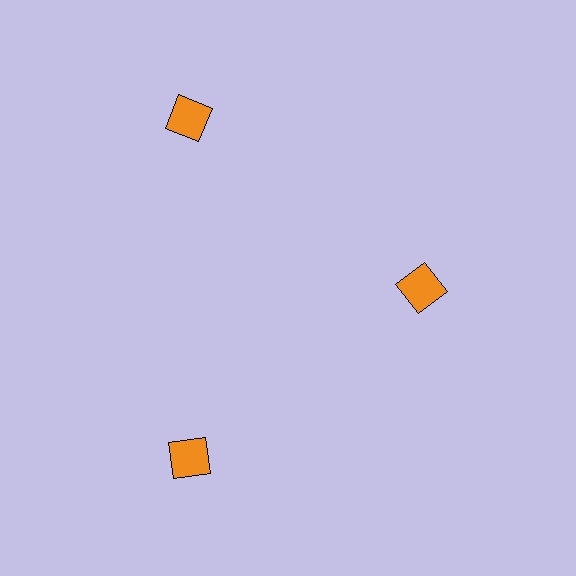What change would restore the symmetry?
The symmetry would be restored by moving it outward, back onto the ring so that all 3 squares sit at equal angles and equal distance from the center.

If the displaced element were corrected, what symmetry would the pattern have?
It would have 3-fold rotational symmetry — the pattern would map onto itself every 120 degrees.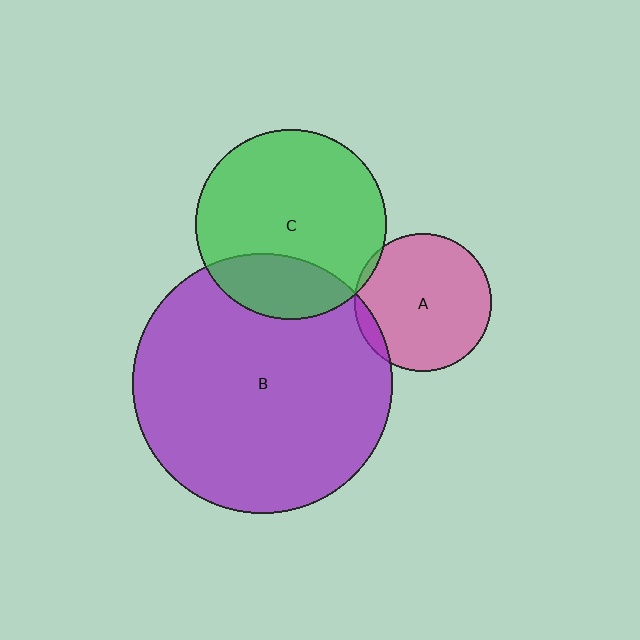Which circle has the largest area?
Circle B (purple).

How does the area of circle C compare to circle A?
Approximately 1.9 times.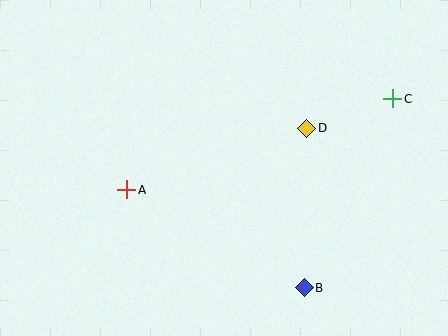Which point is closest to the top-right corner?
Point C is closest to the top-right corner.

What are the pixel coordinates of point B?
Point B is at (304, 288).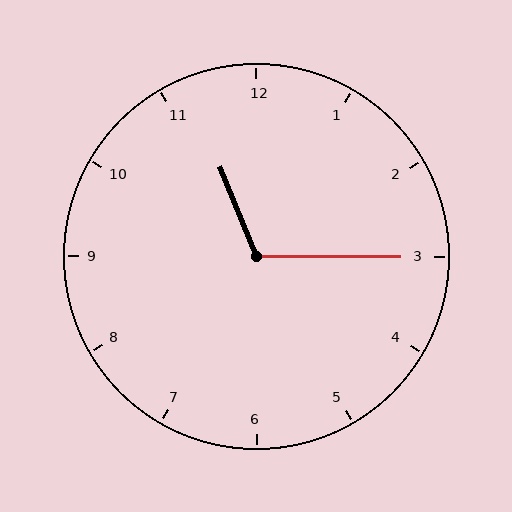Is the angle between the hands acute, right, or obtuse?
It is obtuse.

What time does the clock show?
11:15.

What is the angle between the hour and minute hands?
Approximately 112 degrees.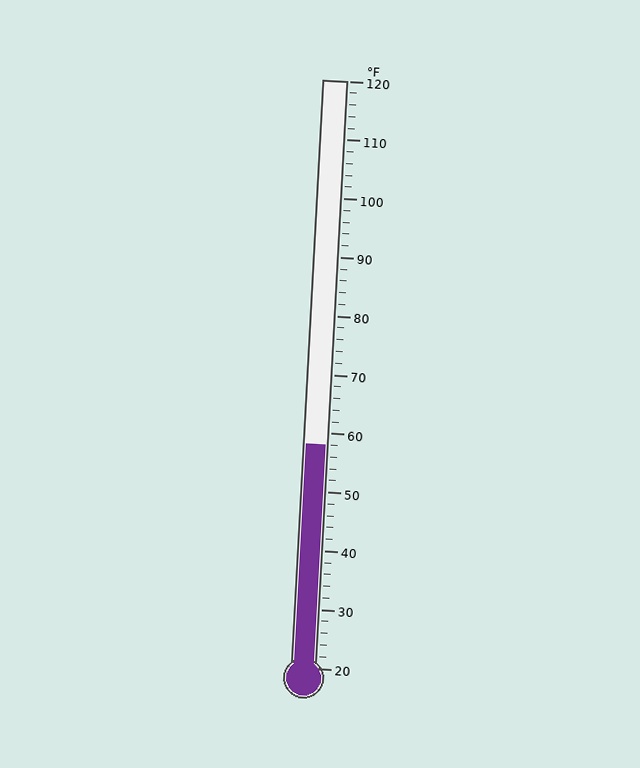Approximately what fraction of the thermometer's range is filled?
The thermometer is filled to approximately 40% of its range.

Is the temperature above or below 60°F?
The temperature is below 60°F.